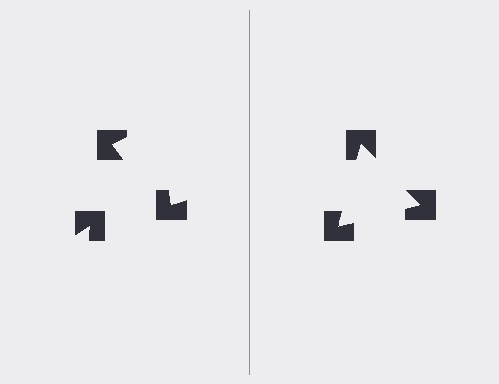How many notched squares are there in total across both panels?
6 — 3 on each side.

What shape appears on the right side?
An illusory triangle.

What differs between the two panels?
The notched squares are positioned identically on both sides; only the wedge orientations differ. On the right they align to a triangle; on the left they are misaligned.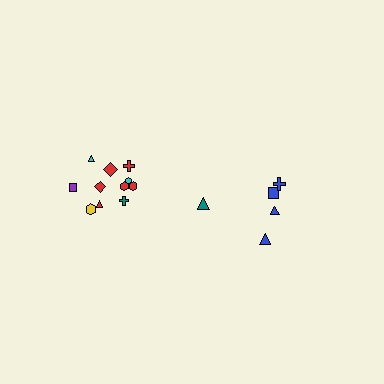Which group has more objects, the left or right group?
The left group.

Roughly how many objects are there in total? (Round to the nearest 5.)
Roughly 15 objects in total.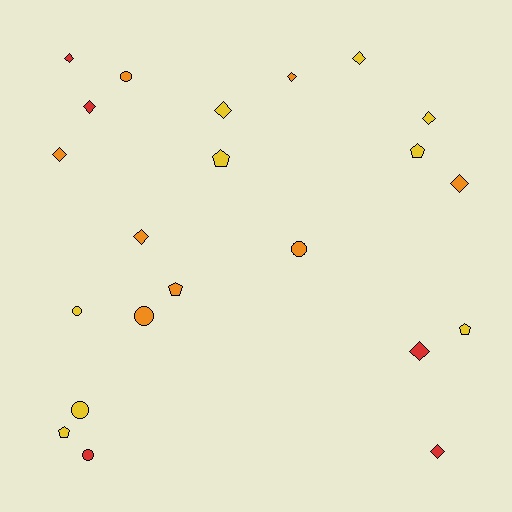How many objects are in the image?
There are 22 objects.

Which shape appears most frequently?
Diamond, with 11 objects.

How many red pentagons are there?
There are no red pentagons.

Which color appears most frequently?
Yellow, with 9 objects.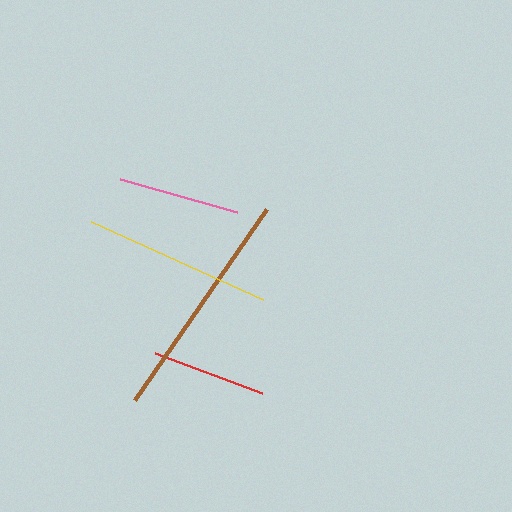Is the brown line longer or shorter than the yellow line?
The brown line is longer than the yellow line.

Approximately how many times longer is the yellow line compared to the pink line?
The yellow line is approximately 1.6 times the length of the pink line.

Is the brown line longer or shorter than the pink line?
The brown line is longer than the pink line.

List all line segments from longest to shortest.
From longest to shortest: brown, yellow, pink, red.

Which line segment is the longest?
The brown line is the longest at approximately 233 pixels.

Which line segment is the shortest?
The red line is the shortest at approximately 115 pixels.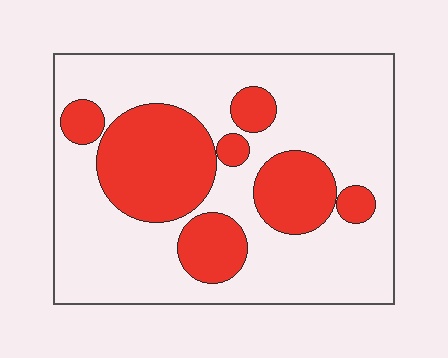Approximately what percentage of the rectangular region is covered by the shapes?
Approximately 30%.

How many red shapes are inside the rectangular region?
7.